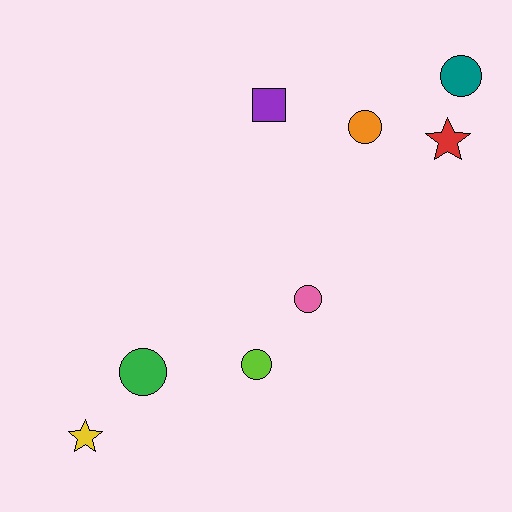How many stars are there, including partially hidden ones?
There are 2 stars.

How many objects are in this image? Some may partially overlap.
There are 8 objects.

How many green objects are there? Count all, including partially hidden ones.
There is 1 green object.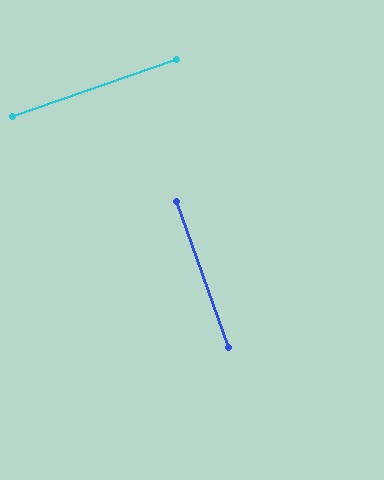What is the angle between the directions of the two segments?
Approximately 89 degrees.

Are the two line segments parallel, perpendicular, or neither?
Perpendicular — they meet at approximately 89°.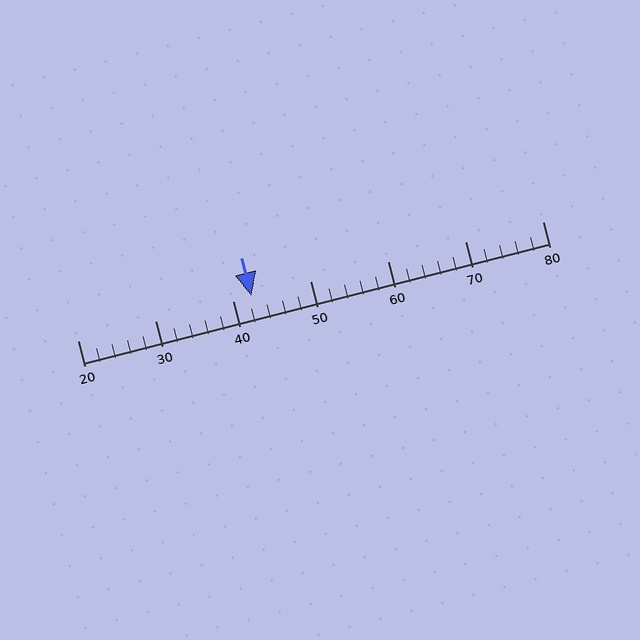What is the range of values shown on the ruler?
The ruler shows values from 20 to 80.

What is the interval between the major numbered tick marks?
The major tick marks are spaced 10 units apart.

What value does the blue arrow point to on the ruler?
The blue arrow points to approximately 42.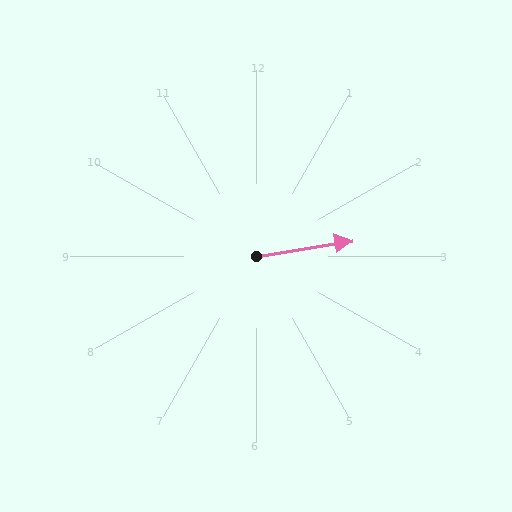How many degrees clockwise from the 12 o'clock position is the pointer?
Approximately 81 degrees.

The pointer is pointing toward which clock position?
Roughly 3 o'clock.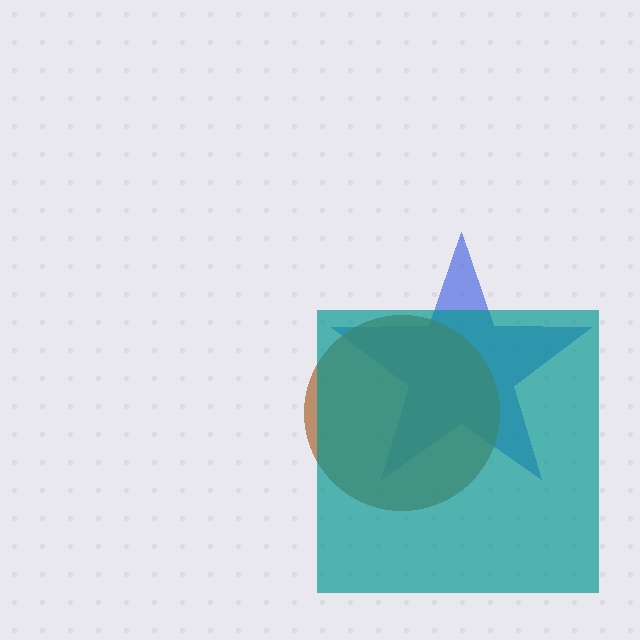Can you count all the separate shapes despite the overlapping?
Yes, there are 3 separate shapes.